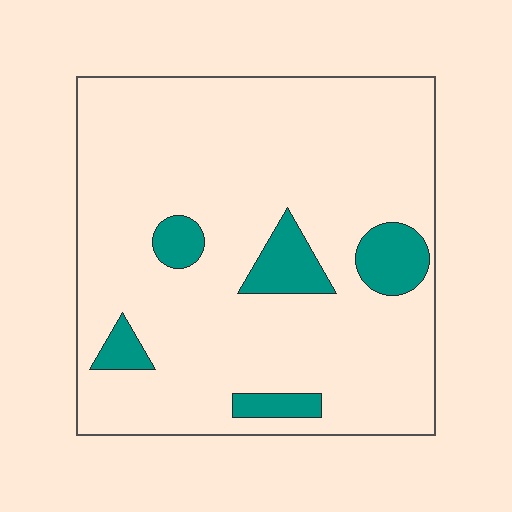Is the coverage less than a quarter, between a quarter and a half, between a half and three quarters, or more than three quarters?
Less than a quarter.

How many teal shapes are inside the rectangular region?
5.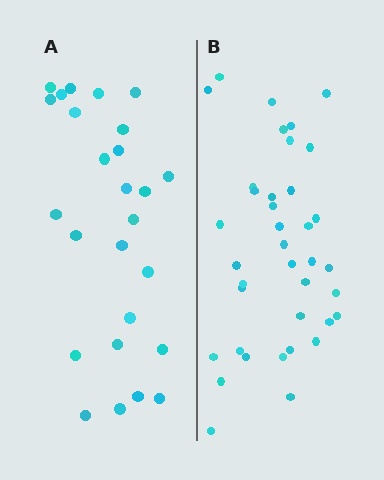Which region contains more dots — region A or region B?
Region B (the right region) has more dots.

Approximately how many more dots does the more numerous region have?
Region B has roughly 12 or so more dots than region A.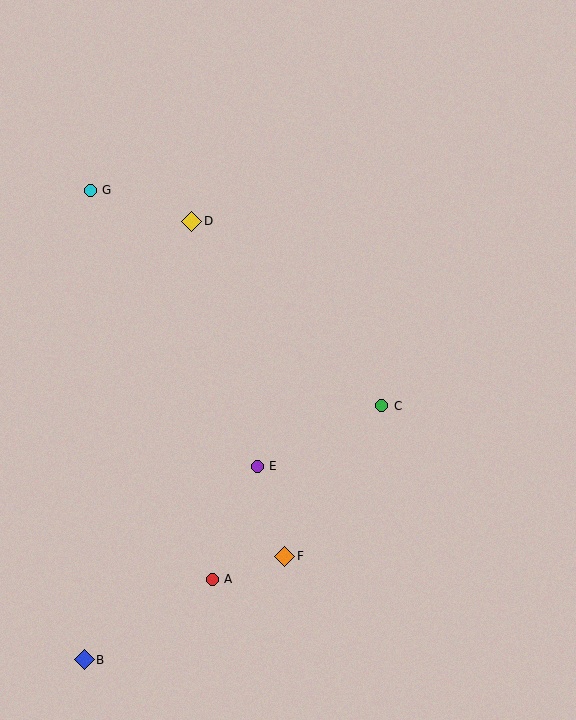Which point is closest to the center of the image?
Point C at (382, 406) is closest to the center.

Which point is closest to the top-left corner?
Point G is closest to the top-left corner.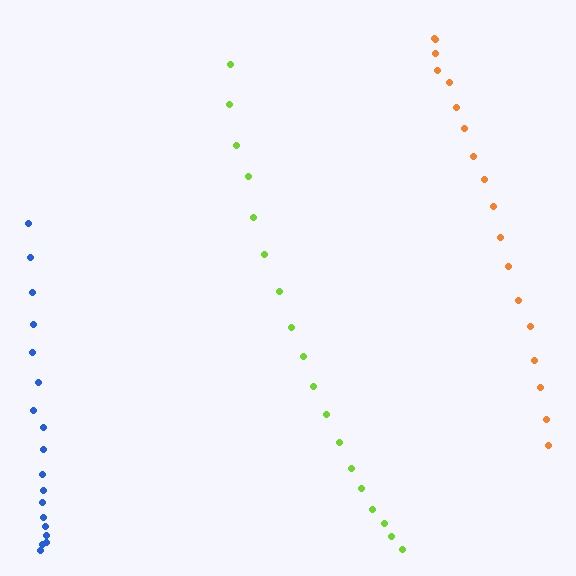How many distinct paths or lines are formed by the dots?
There are 3 distinct paths.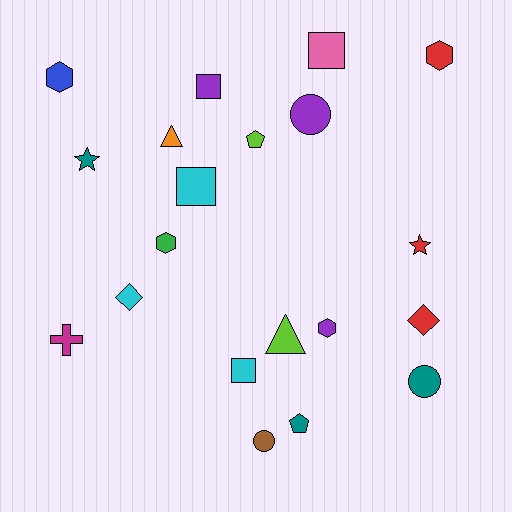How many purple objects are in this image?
There are 3 purple objects.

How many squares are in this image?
There are 4 squares.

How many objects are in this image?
There are 20 objects.